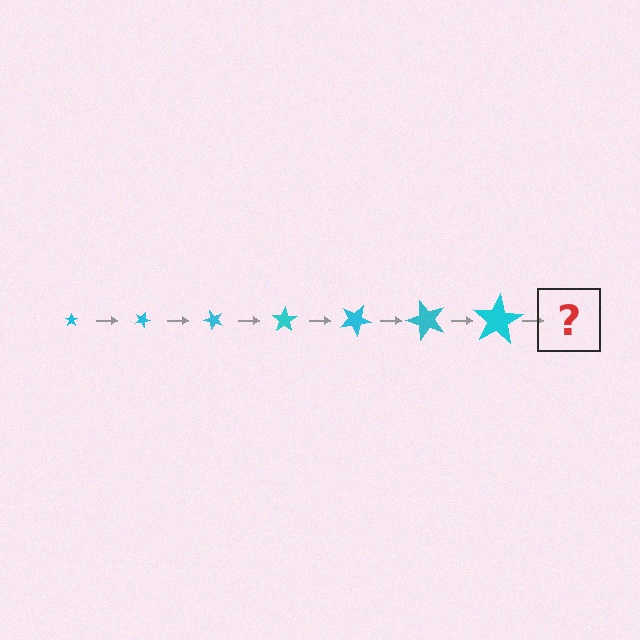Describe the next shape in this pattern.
It should be a star, larger than the previous one and rotated 175 degrees from the start.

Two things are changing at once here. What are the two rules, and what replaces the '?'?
The two rules are that the star grows larger each step and it rotates 25 degrees each step. The '?' should be a star, larger than the previous one and rotated 175 degrees from the start.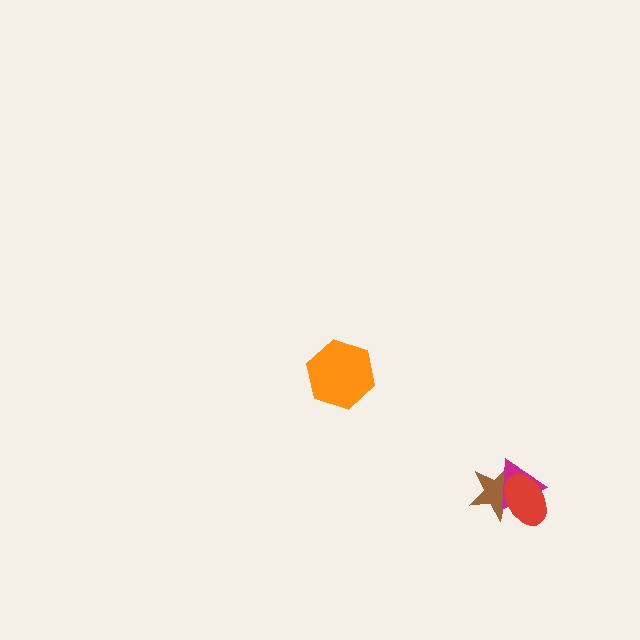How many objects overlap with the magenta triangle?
2 objects overlap with the magenta triangle.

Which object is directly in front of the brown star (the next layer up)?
The magenta triangle is directly in front of the brown star.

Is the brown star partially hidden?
Yes, it is partially covered by another shape.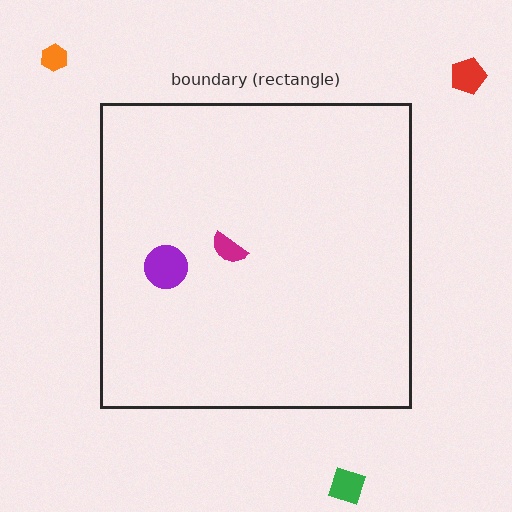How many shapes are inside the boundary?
2 inside, 3 outside.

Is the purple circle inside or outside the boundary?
Inside.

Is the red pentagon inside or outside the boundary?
Outside.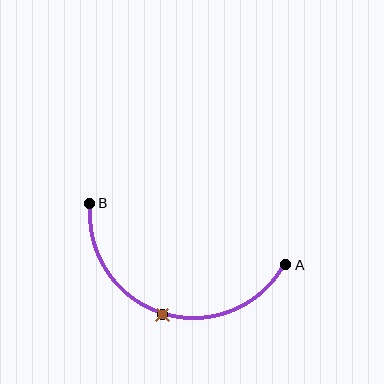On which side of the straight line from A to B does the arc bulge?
The arc bulges below the straight line connecting A and B.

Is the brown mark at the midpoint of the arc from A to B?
Yes. The brown mark lies on the arc at equal arc-length from both A and B — it is the arc midpoint.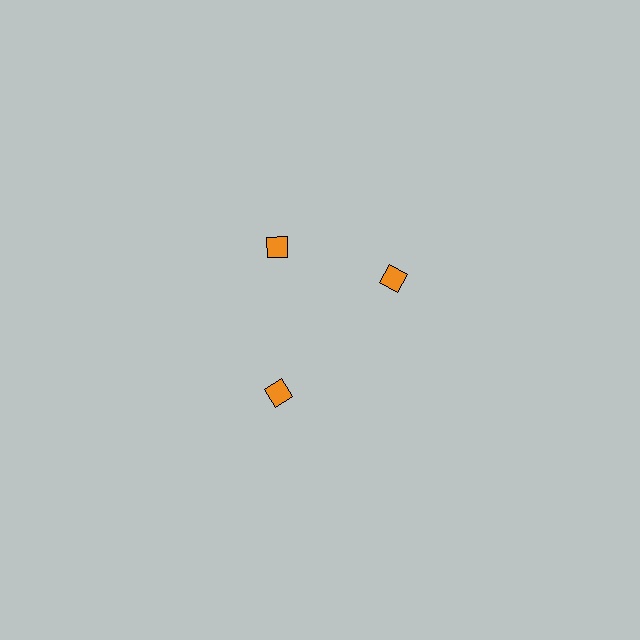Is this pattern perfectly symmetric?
No. The 3 orange squares are arranged in a ring, but one element near the 3 o'clock position is rotated out of alignment along the ring, breaking the 3-fold rotational symmetry.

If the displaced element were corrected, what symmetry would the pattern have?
It would have 3-fold rotational symmetry — the pattern would map onto itself every 120 degrees.